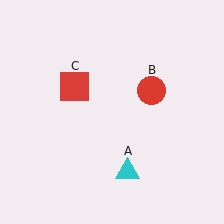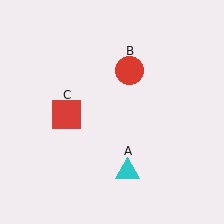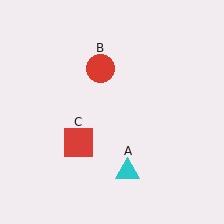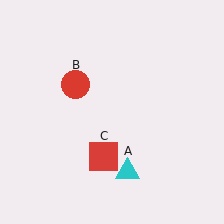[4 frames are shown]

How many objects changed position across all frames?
2 objects changed position: red circle (object B), red square (object C).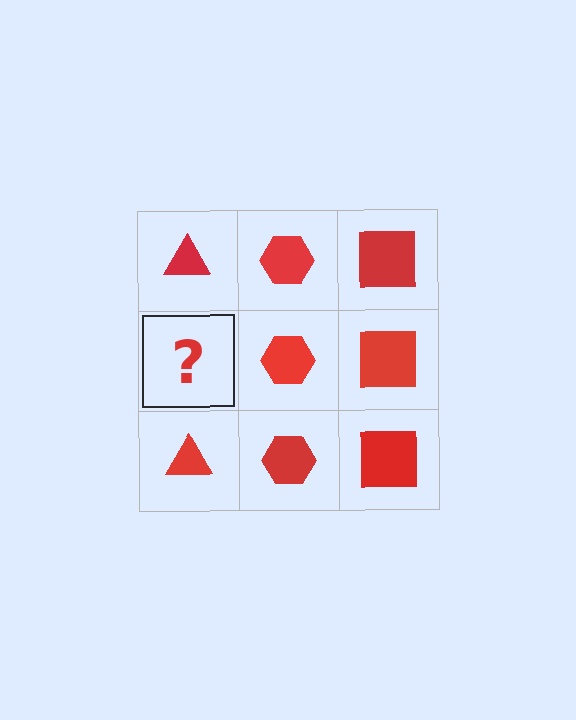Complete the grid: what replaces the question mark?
The question mark should be replaced with a red triangle.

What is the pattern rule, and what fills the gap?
The rule is that each column has a consistent shape. The gap should be filled with a red triangle.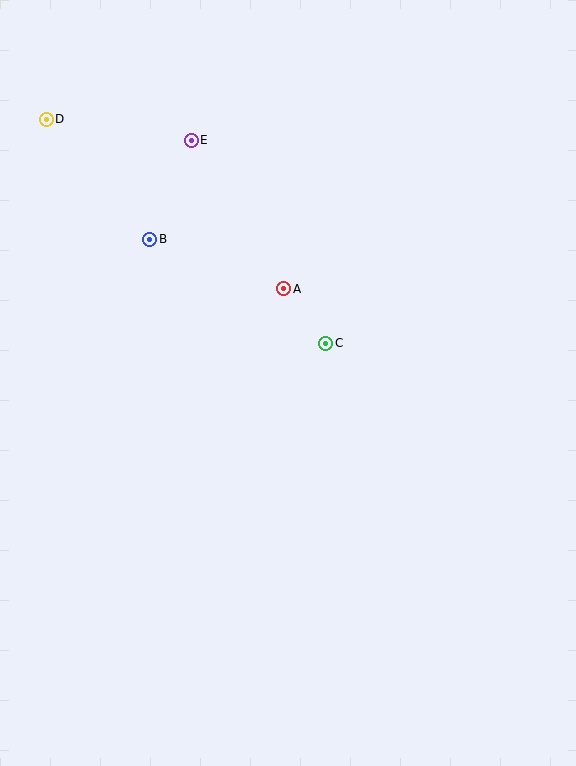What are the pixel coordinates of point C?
Point C is at (326, 343).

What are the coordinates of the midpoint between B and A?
The midpoint between B and A is at (217, 264).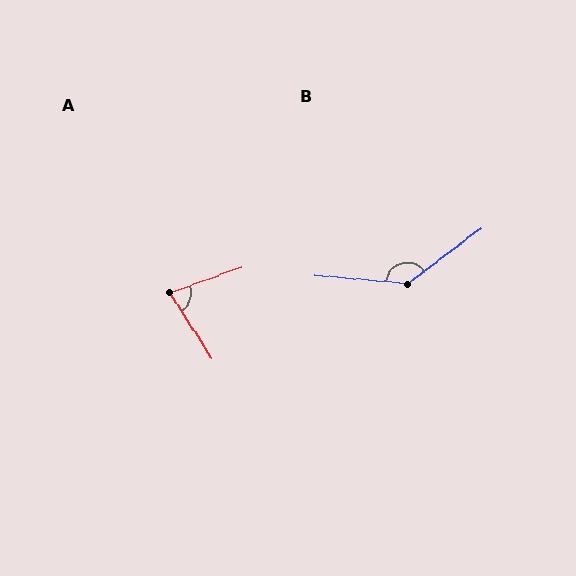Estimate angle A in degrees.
Approximately 77 degrees.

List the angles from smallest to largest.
A (77°), B (138°).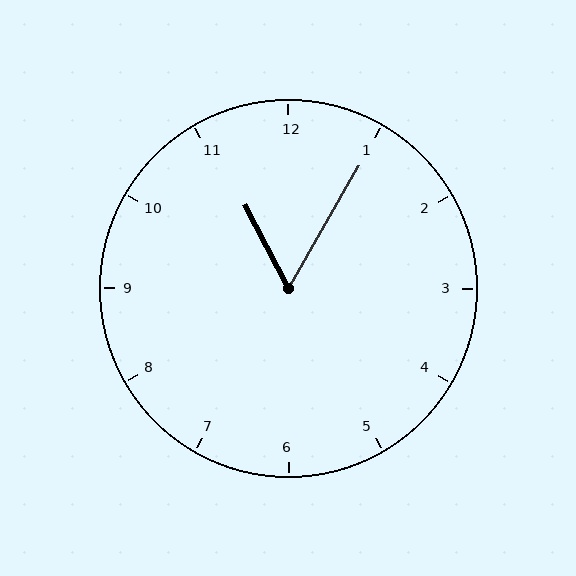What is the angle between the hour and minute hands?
Approximately 58 degrees.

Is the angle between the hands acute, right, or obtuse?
It is acute.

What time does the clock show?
11:05.